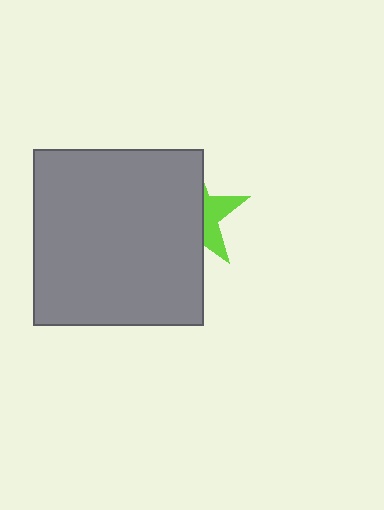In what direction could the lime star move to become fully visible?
The lime star could move right. That would shift it out from behind the gray rectangle entirely.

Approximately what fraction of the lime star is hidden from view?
Roughly 66% of the lime star is hidden behind the gray rectangle.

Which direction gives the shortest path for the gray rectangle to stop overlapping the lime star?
Moving left gives the shortest separation.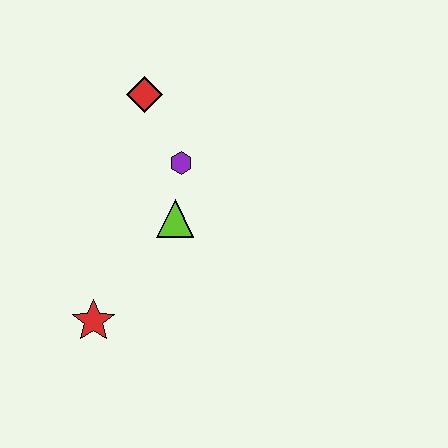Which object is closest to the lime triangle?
The purple hexagon is closest to the lime triangle.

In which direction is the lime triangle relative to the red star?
The lime triangle is above the red star.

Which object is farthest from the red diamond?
The red star is farthest from the red diamond.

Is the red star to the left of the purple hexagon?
Yes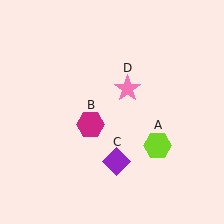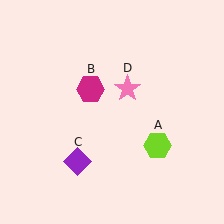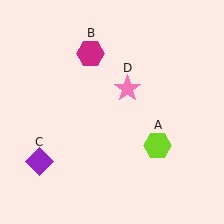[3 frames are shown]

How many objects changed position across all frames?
2 objects changed position: magenta hexagon (object B), purple diamond (object C).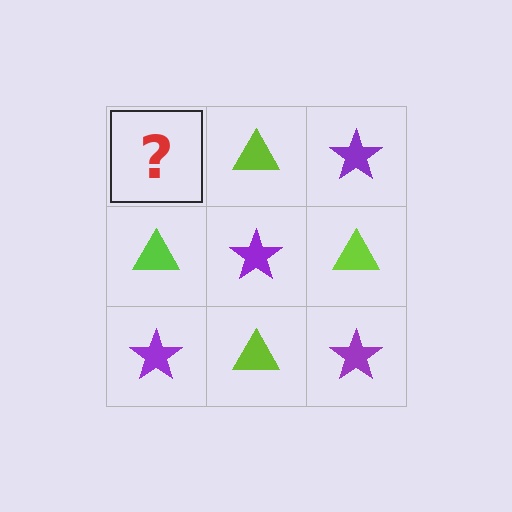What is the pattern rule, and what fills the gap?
The rule is that it alternates purple star and lime triangle in a checkerboard pattern. The gap should be filled with a purple star.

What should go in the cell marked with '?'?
The missing cell should contain a purple star.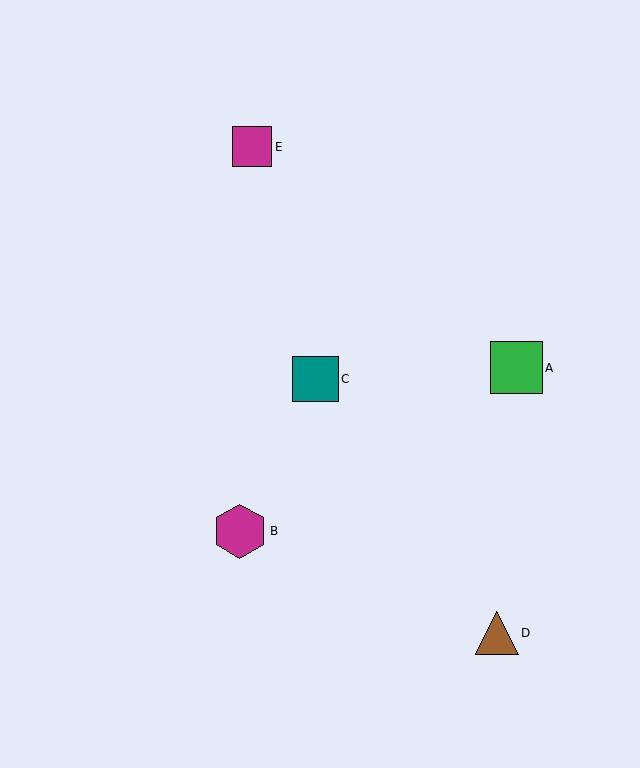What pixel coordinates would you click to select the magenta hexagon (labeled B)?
Click at (240, 531) to select the magenta hexagon B.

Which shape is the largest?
The magenta hexagon (labeled B) is the largest.